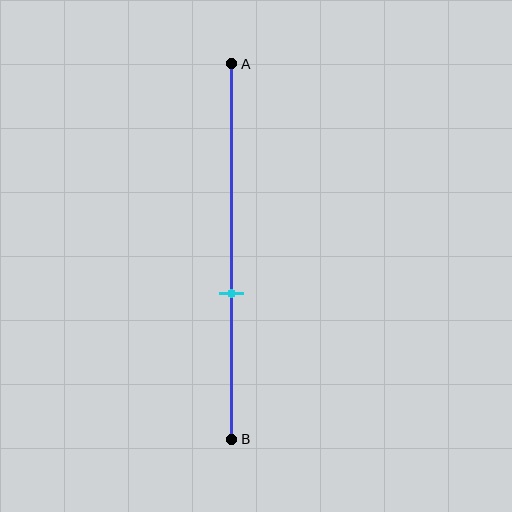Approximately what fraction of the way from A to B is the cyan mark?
The cyan mark is approximately 60% of the way from A to B.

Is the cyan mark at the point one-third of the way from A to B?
No, the mark is at about 60% from A, not at the 33% one-third point.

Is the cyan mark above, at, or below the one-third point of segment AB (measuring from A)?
The cyan mark is below the one-third point of segment AB.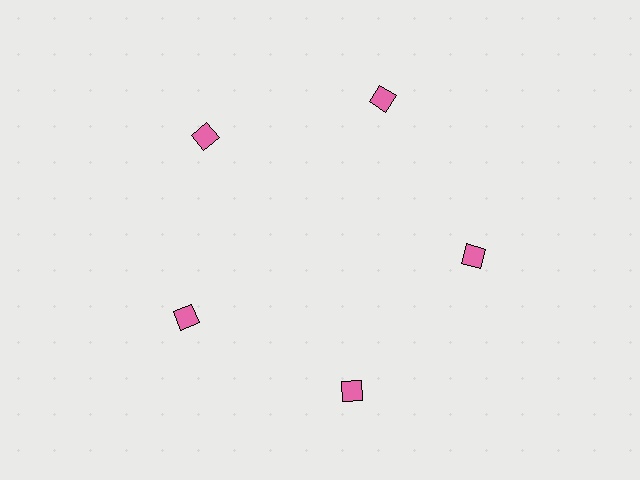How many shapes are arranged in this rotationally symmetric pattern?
There are 5 shapes, arranged in 5 groups of 1.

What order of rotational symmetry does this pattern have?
This pattern has 5-fold rotational symmetry.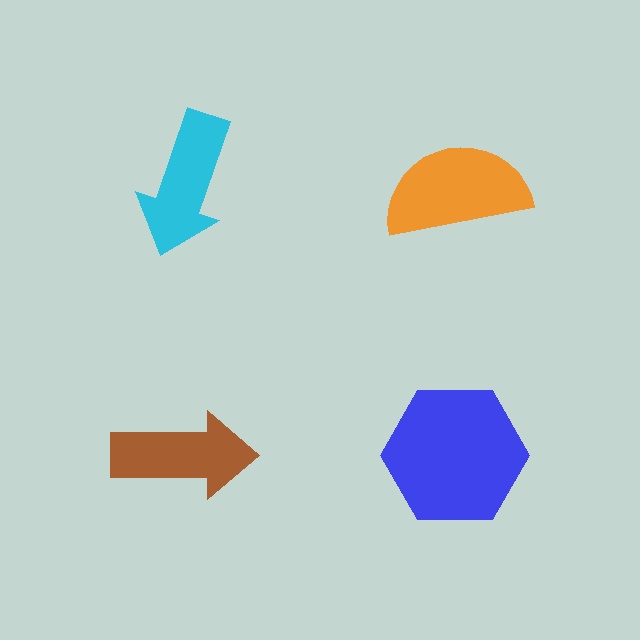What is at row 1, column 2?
An orange semicircle.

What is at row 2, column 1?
A brown arrow.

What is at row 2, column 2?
A blue hexagon.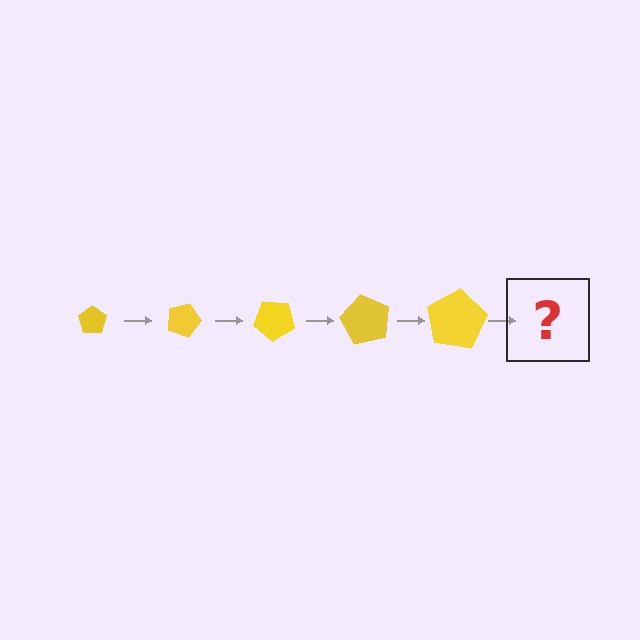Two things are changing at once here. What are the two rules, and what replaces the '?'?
The two rules are that the pentagon grows larger each step and it rotates 20 degrees each step. The '?' should be a pentagon, larger than the previous one and rotated 100 degrees from the start.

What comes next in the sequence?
The next element should be a pentagon, larger than the previous one and rotated 100 degrees from the start.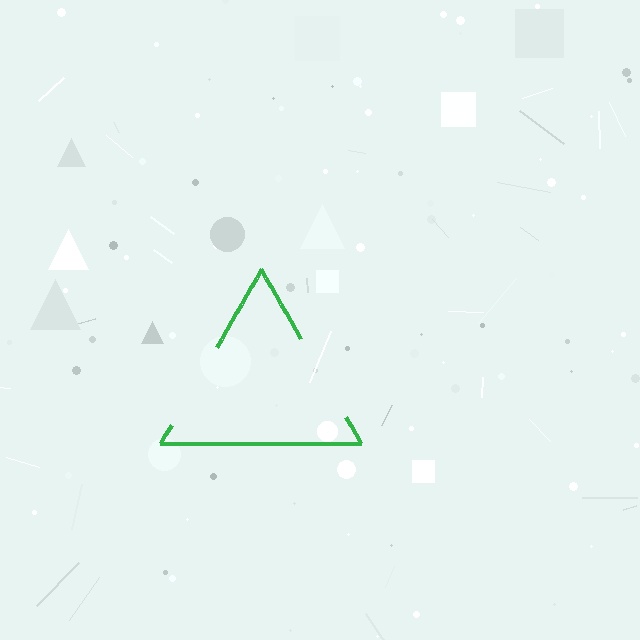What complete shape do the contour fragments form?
The contour fragments form a triangle.